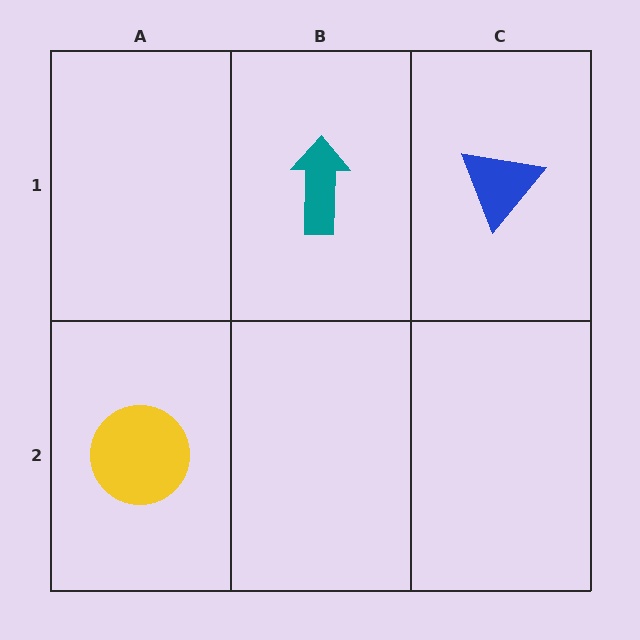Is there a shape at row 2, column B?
No, that cell is empty.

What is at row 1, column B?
A teal arrow.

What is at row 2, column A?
A yellow circle.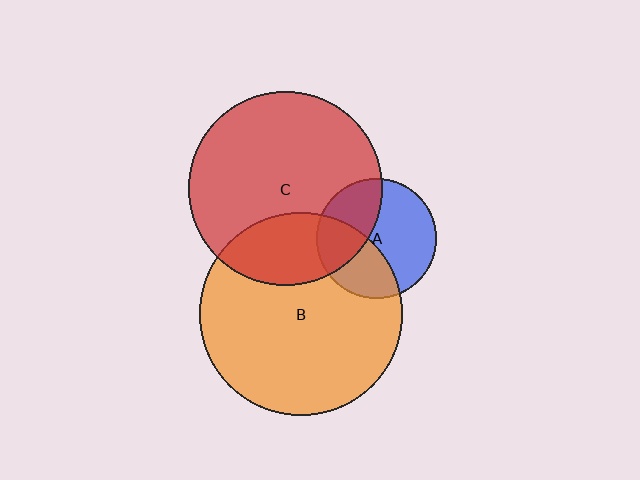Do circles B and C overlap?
Yes.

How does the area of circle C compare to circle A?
Approximately 2.6 times.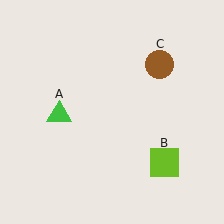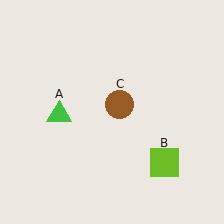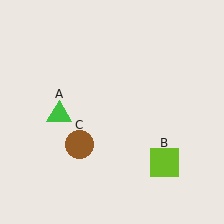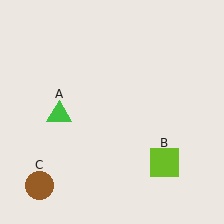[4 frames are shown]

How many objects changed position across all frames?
1 object changed position: brown circle (object C).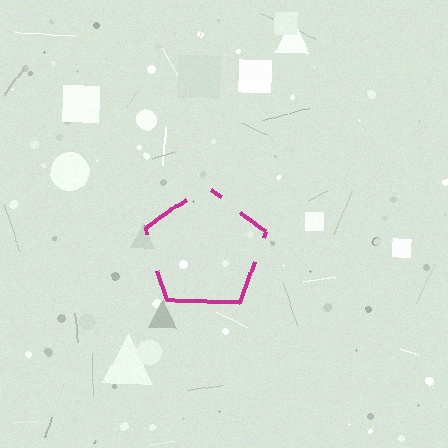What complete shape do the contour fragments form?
The contour fragments form a pentagon.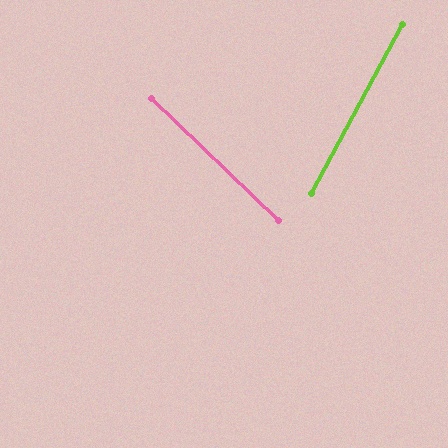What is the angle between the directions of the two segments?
Approximately 75 degrees.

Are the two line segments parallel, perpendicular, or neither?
Neither parallel nor perpendicular — they differ by about 75°.